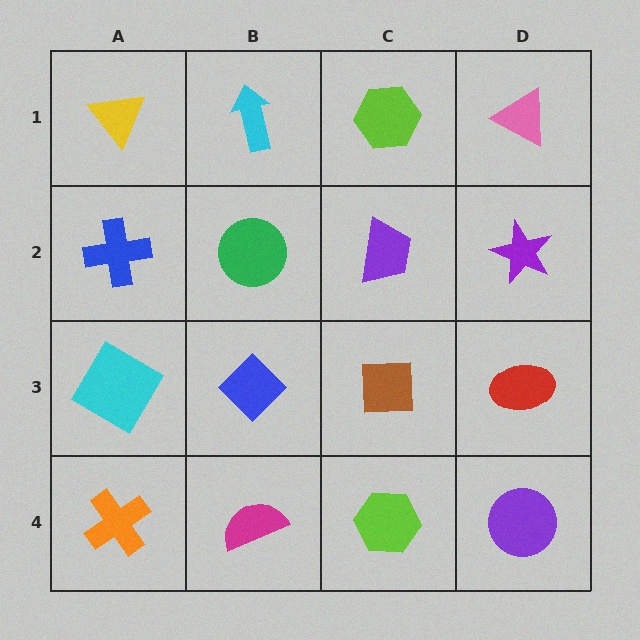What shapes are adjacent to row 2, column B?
A cyan arrow (row 1, column B), a blue diamond (row 3, column B), a blue cross (row 2, column A), a purple trapezoid (row 2, column C).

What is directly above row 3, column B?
A green circle.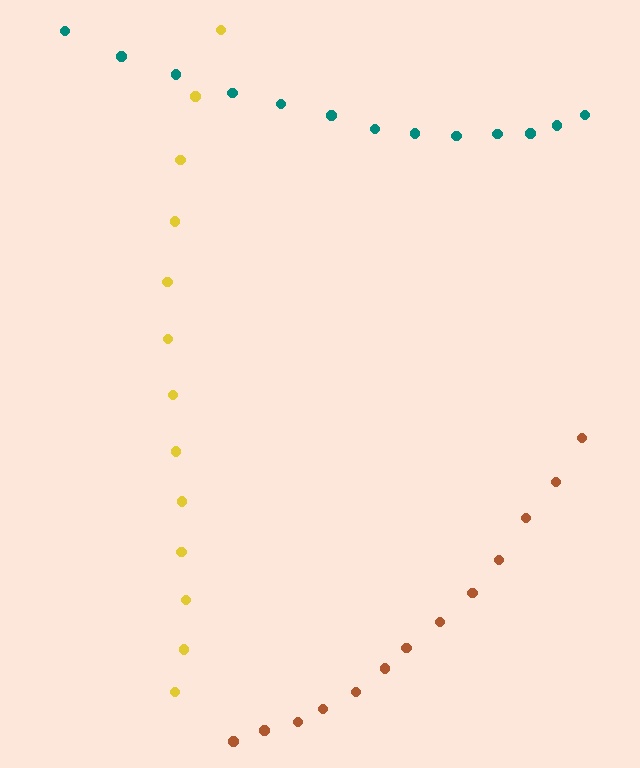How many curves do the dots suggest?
There are 3 distinct paths.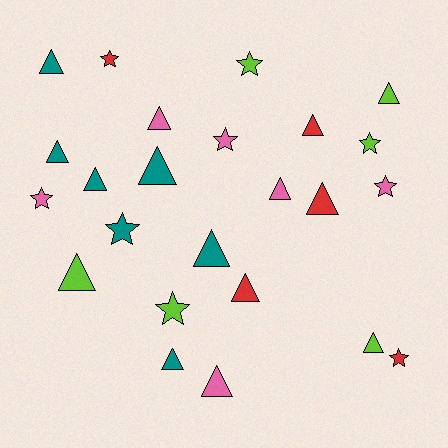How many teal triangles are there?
There are 6 teal triangles.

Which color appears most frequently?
Teal, with 7 objects.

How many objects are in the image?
There are 24 objects.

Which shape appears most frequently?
Triangle, with 15 objects.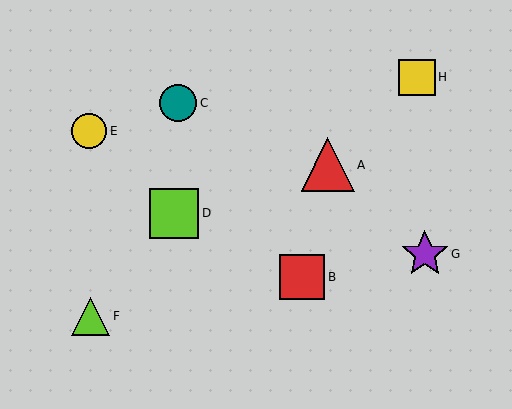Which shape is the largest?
The red triangle (labeled A) is the largest.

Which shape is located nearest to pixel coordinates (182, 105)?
The teal circle (labeled C) at (178, 103) is nearest to that location.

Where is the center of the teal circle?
The center of the teal circle is at (178, 103).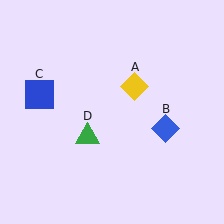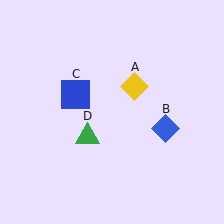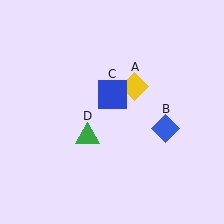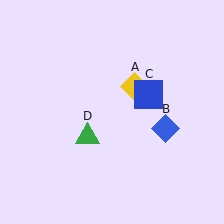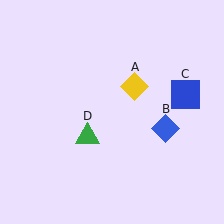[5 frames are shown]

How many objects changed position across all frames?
1 object changed position: blue square (object C).